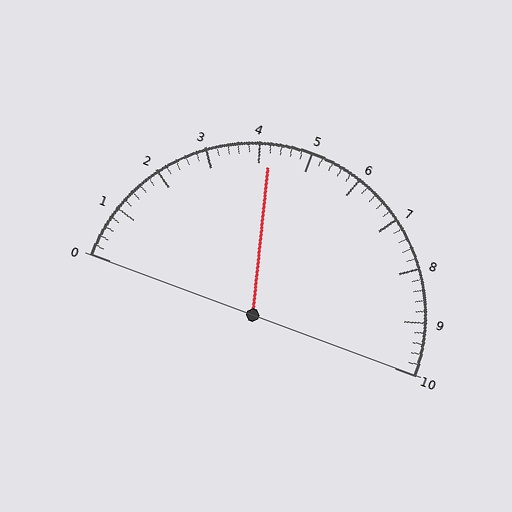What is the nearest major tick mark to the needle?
The nearest major tick mark is 4.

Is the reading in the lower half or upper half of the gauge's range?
The reading is in the lower half of the range (0 to 10).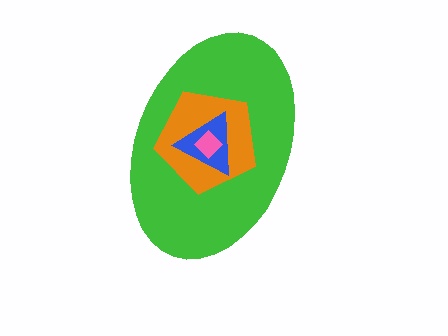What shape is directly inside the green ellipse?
The orange pentagon.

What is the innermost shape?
The pink diamond.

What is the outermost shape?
The green ellipse.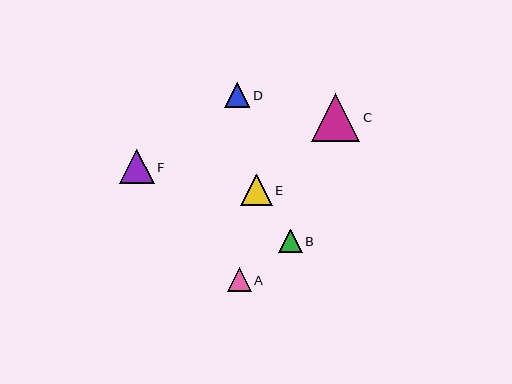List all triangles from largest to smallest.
From largest to smallest: C, F, E, D, A, B.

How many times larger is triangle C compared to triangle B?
Triangle C is approximately 2.1 times the size of triangle B.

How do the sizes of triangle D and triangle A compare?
Triangle D and triangle A are approximately the same size.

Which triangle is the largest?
Triangle C is the largest with a size of approximately 49 pixels.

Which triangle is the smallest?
Triangle B is the smallest with a size of approximately 23 pixels.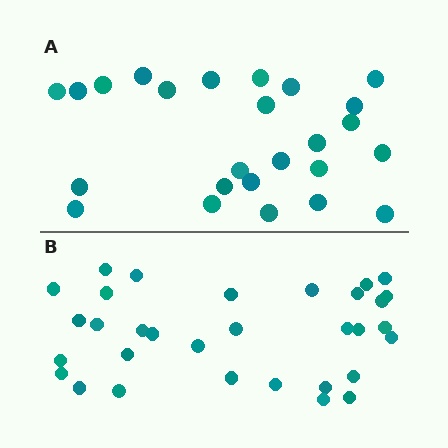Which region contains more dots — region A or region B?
Region B (the bottom region) has more dots.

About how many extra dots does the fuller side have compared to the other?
Region B has roughly 8 or so more dots than region A.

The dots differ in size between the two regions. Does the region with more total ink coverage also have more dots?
No. Region A has more total ink coverage because its dots are larger, but region B actually contains more individual dots. Total area can be misleading — the number of items is what matters here.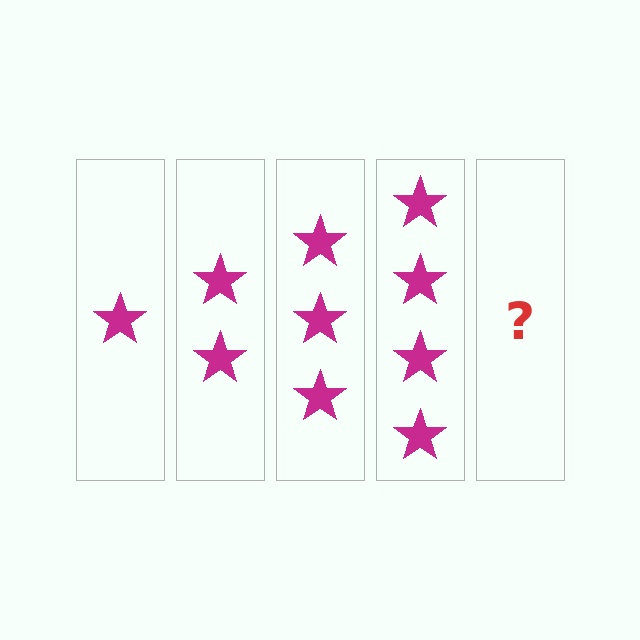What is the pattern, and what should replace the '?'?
The pattern is that each step adds one more star. The '?' should be 5 stars.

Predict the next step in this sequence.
The next step is 5 stars.